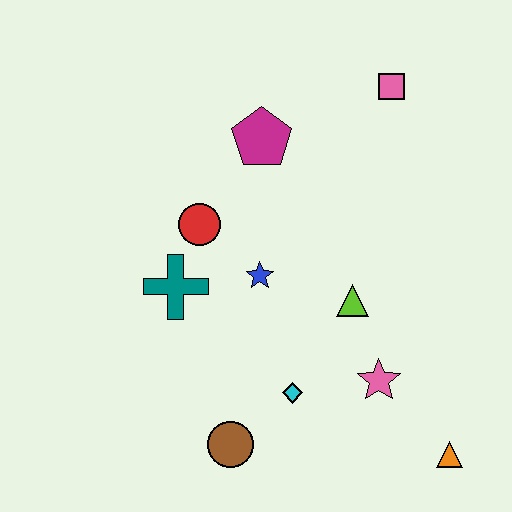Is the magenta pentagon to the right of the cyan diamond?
No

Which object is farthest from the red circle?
The orange triangle is farthest from the red circle.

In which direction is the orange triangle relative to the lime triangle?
The orange triangle is below the lime triangle.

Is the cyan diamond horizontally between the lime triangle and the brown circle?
Yes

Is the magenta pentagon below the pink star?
No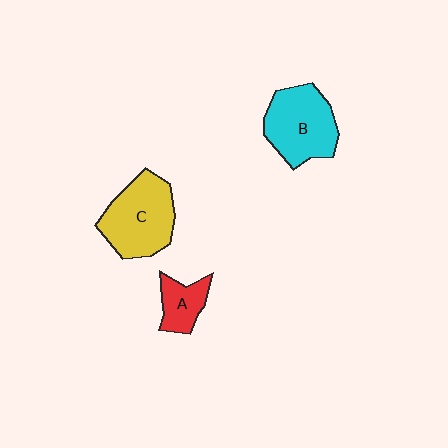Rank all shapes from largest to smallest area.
From largest to smallest: C (yellow), B (cyan), A (red).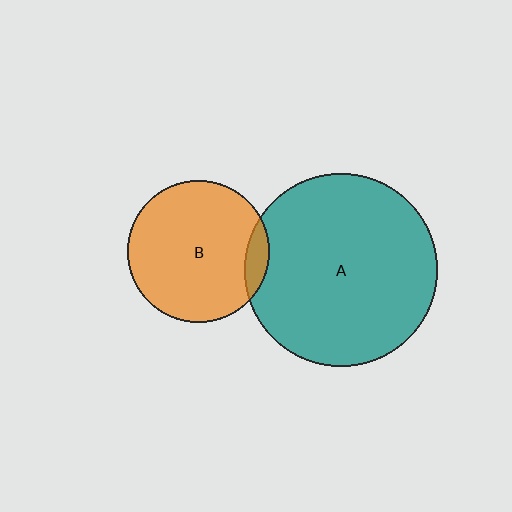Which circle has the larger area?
Circle A (teal).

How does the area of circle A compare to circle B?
Approximately 1.8 times.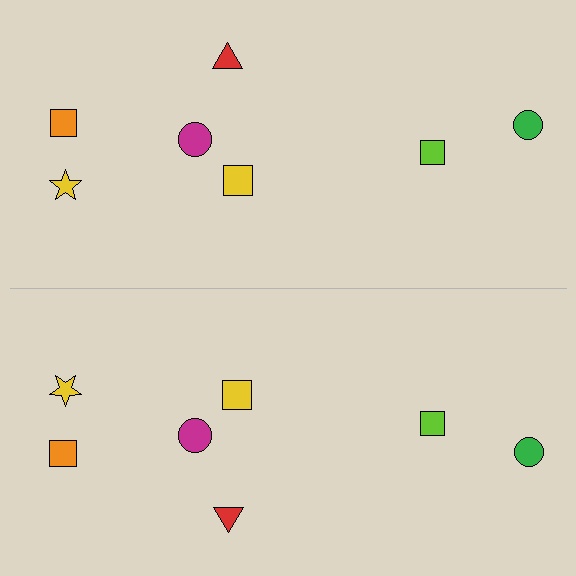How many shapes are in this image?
There are 14 shapes in this image.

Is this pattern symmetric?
Yes, this pattern has bilateral (reflection) symmetry.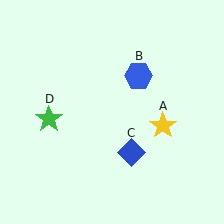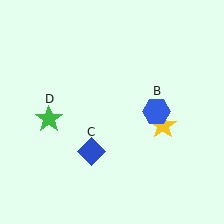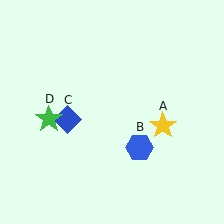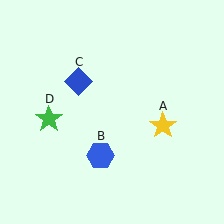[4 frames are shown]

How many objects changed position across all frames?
2 objects changed position: blue hexagon (object B), blue diamond (object C).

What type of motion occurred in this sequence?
The blue hexagon (object B), blue diamond (object C) rotated clockwise around the center of the scene.